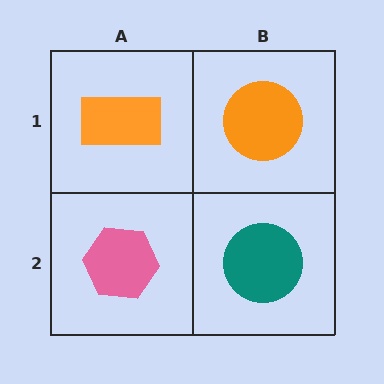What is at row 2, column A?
A pink hexagon.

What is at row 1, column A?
An orange rectangle.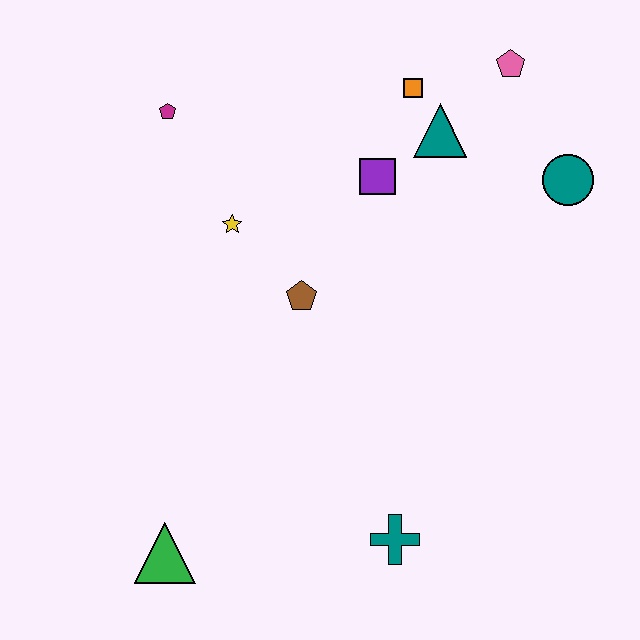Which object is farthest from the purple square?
The green triangle is farthest from the purple square.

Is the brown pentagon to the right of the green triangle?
Yes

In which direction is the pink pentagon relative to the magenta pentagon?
The pink pentagon is to the right of the magenta pentagon.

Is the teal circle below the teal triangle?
Yes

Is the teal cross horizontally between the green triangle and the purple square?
No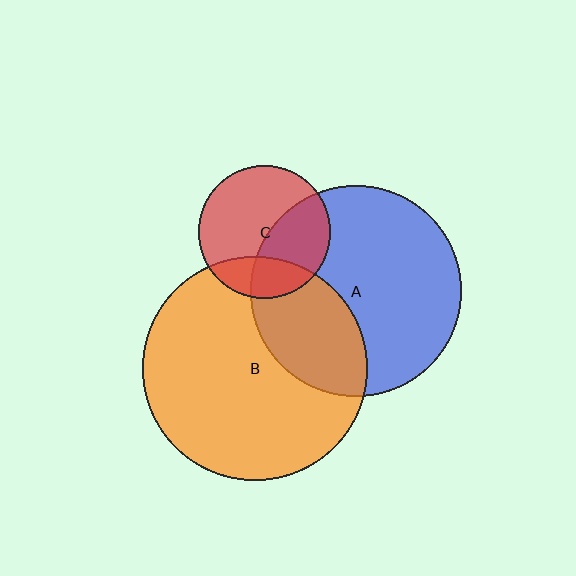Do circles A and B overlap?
Yes.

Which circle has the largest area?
Circle B (orange).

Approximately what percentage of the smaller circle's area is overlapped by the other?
Approximately 30%.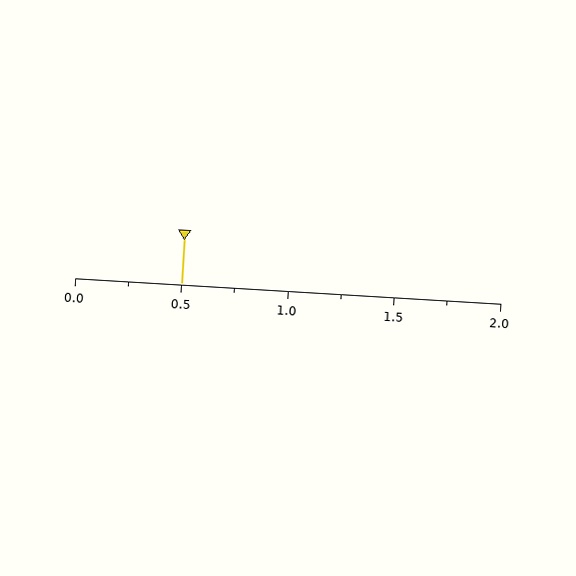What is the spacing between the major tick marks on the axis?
The major ticks are spaced 0.5 apart.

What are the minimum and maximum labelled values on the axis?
The axis runs from 0.0 to 2.0.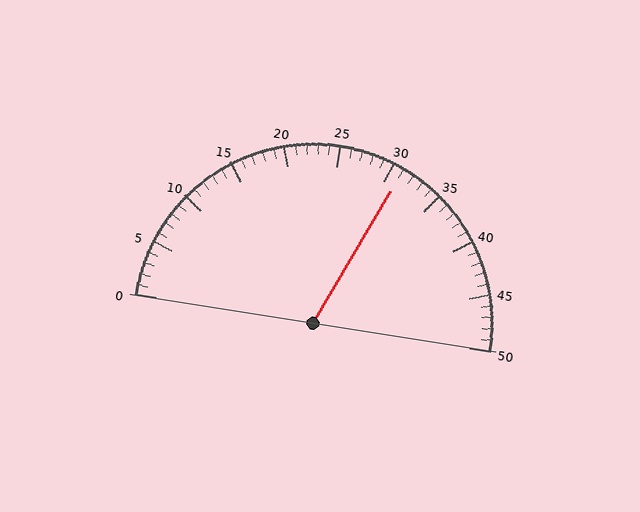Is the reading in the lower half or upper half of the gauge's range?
The reading is in the upper half of the range (0 to 50).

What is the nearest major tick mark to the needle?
The nearest major tick mark is 30.